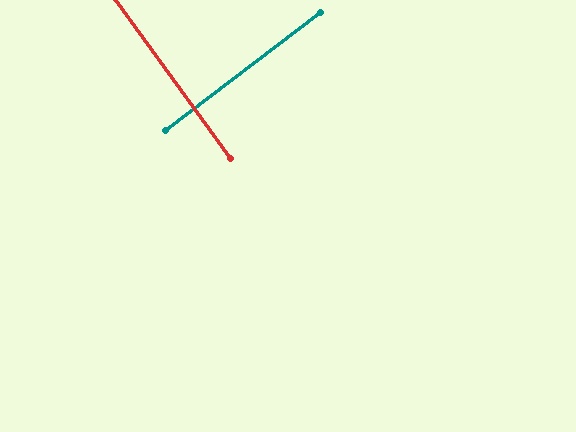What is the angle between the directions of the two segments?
Approximately 89 degrees.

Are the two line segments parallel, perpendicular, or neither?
Perpendicular — they meet at approximately 89°.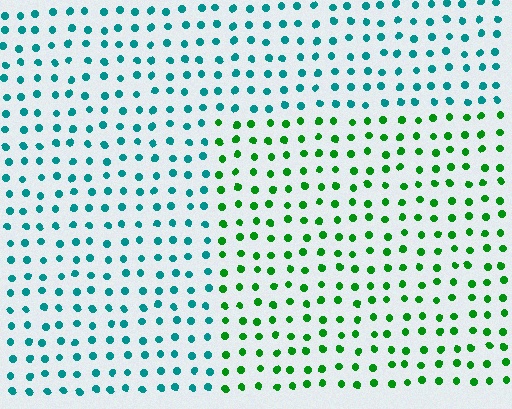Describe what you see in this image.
The image is filled with small teal elements in a uniform arrangement. A rectangle-shaped region is visible where the elements are tinted to a slightly different hue, forming a subtle color boundary.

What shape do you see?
I see a rectangle.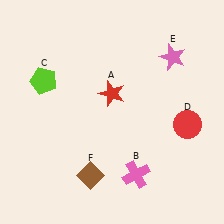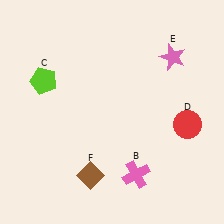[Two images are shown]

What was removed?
The red star (A) was removed in Image 2.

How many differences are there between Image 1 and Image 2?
There is 1 difference between the two images.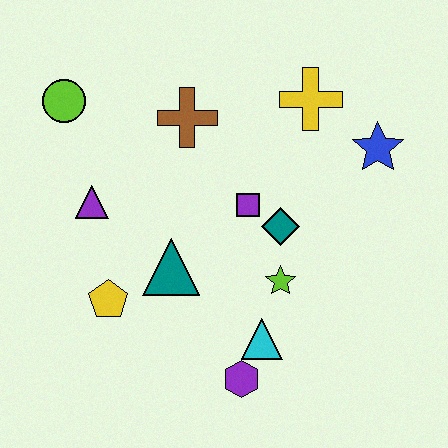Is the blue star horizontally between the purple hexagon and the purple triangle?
No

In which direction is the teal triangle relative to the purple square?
The teal triangle is to the left of the purple square.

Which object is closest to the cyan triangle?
The purple hexagon is closest to the cyan triangle.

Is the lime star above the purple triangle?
No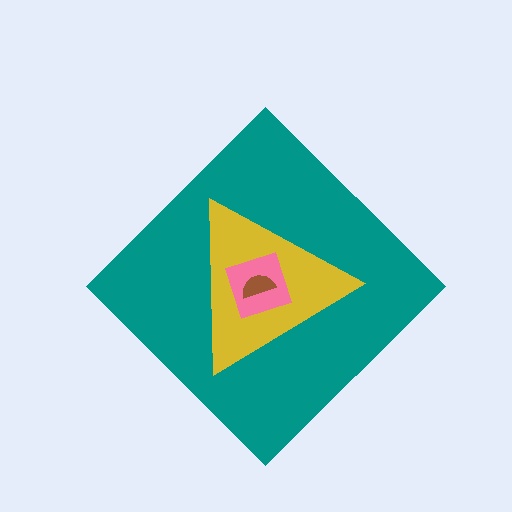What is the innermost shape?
The brown semicircle.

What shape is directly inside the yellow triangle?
The pink square.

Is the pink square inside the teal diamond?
Yes.